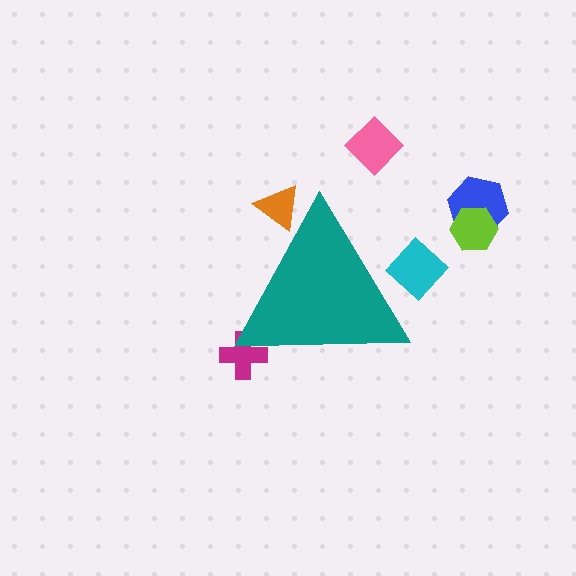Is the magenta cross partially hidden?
Yes, the magenta cross is partially hidden behind the teal triangle.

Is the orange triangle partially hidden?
Yes, the orange triangle is partially hidden behind the teal triangle.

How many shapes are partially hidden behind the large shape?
3 shapes are partially hidden.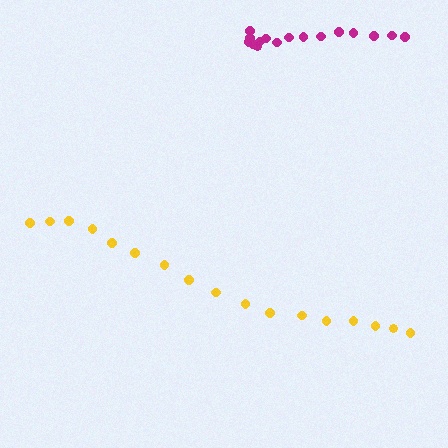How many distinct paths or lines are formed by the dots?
There are 2 distinct paths.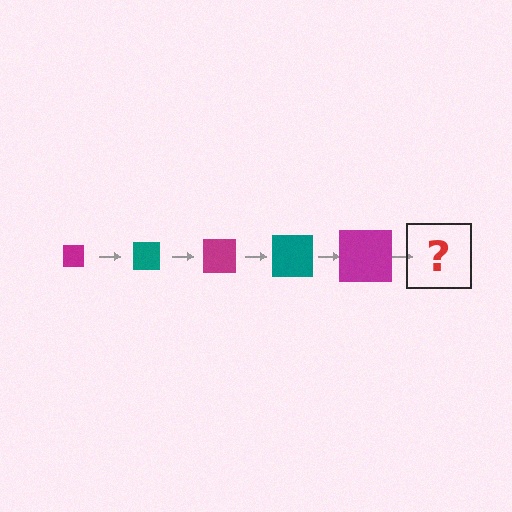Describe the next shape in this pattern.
It should be a teal square, larger than the previous one.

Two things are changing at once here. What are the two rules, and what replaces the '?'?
The two rules are that the square grows larger each step and the color cycles through magenta and teal. The '?' should be a teal square, larger than the previous one.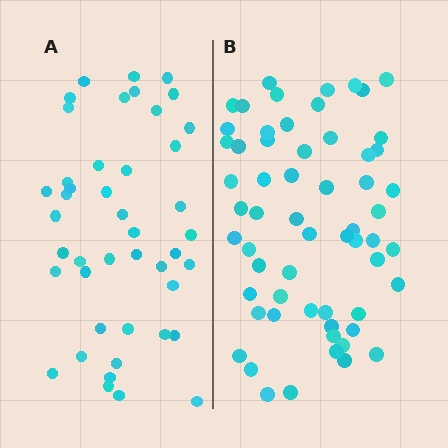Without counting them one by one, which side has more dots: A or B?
Region B (the right region) has more dots.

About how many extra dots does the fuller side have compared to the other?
Region B has approximately 15 more dots than region A.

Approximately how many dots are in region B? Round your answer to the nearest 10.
About 60 dots.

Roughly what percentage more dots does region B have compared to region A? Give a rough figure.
About 35% more.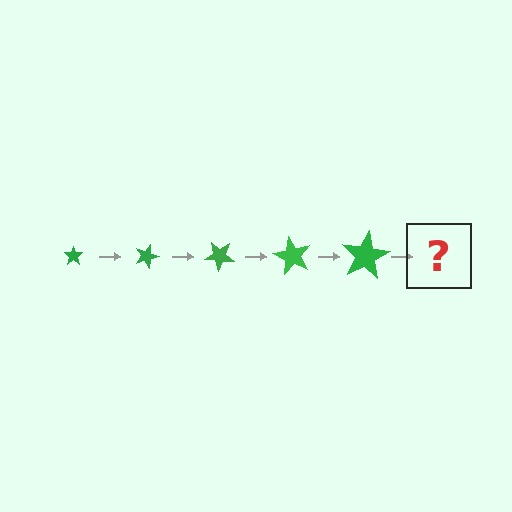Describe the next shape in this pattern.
It should be a star, larger than the previous one and rotated 100 degrees from the start.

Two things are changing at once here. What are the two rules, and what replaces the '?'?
The two rules are that the star grows larger each step and it rotates 20 degrees each step. The '?' should be a star, larger than the previous one and rotated 100 degrees from the start.